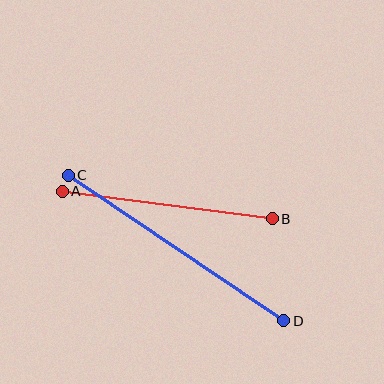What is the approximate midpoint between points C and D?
The midpoint is at approximately (176, 248) pixels.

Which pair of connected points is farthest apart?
Points C and D are farthest apart.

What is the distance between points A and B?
The distance is approximately 212 pixels.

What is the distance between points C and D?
The distance is approximately 260 pixels.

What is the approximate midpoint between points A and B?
The midpoint is at approximately (167, 205) pixels.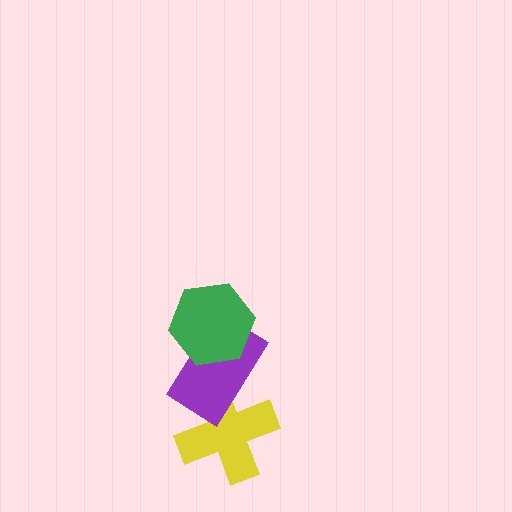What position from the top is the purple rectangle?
The purple rectangle is 2nd from the top.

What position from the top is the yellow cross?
The yellow cross is 3rd from the top.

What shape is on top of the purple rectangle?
The green hexagon is on top of the purple rectangle.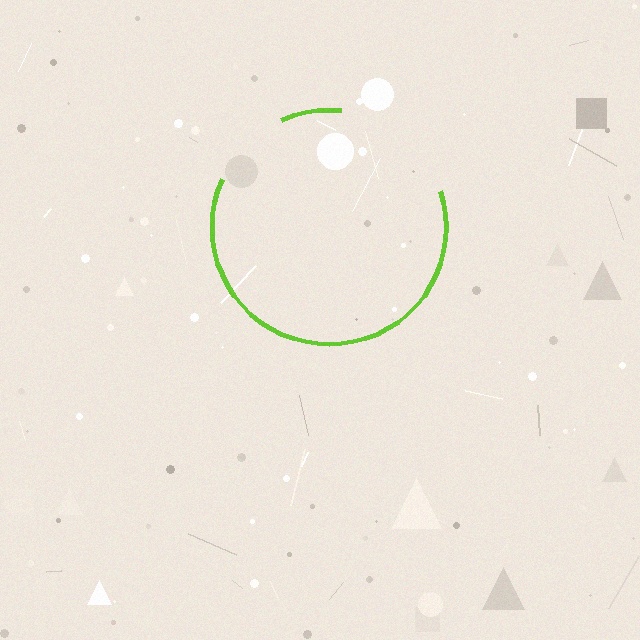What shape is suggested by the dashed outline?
The dashed outline suggests a circle.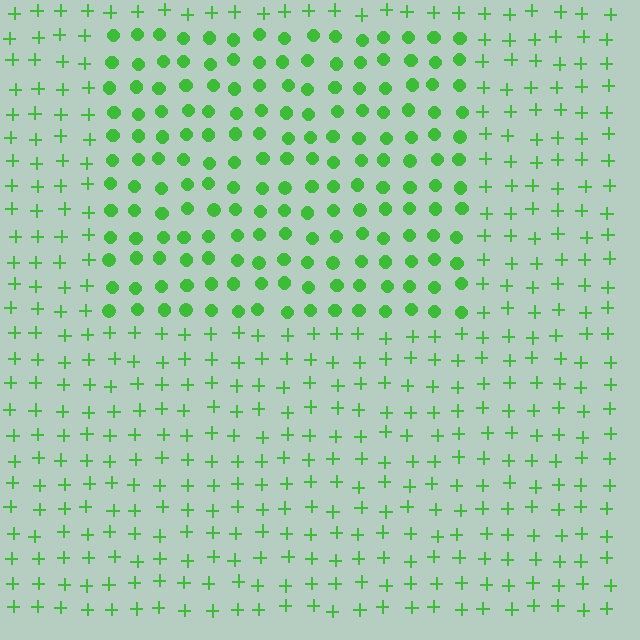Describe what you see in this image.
The image is filled with small green elements arranged in a uniform grid. A rectangle-shaped region contains circles, while the surrounding area contains plus signs. The boundary is defined purely by the change in element shape.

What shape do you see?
I see a rectangle.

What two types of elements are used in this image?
The image uses circles inside the rectangle region and plus signs outside it.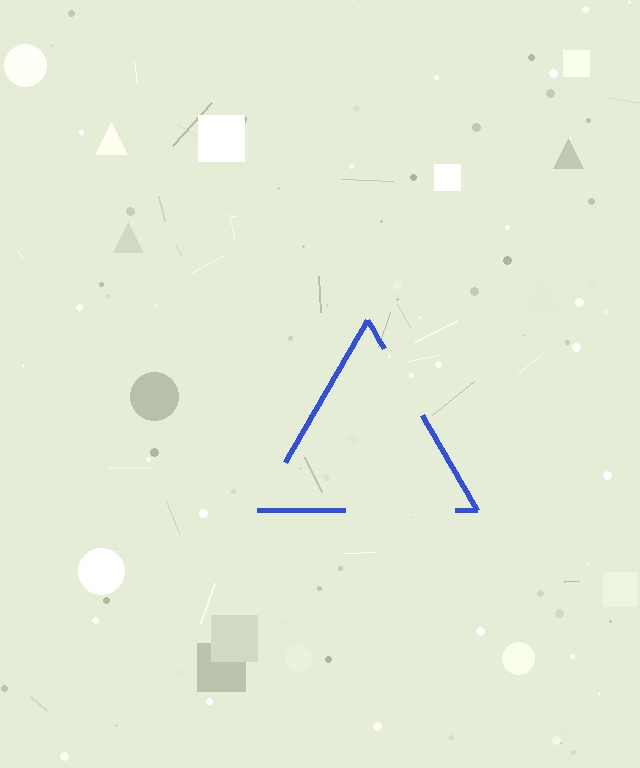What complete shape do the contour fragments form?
The contour fragments form a triangle.